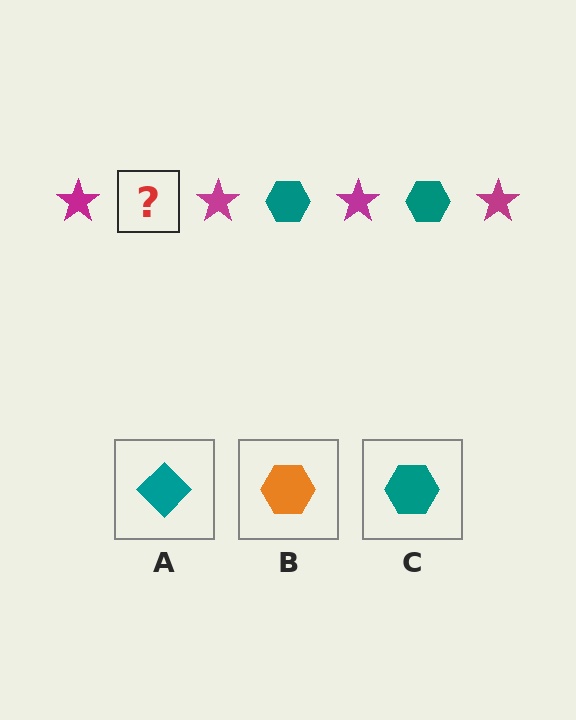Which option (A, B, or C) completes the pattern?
C.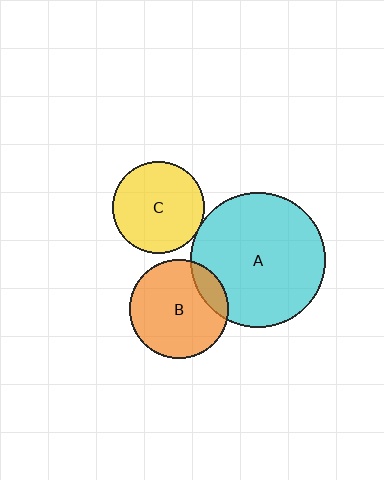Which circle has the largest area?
Circle A (cyan).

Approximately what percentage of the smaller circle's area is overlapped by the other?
Approximately 15%.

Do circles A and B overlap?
Yes.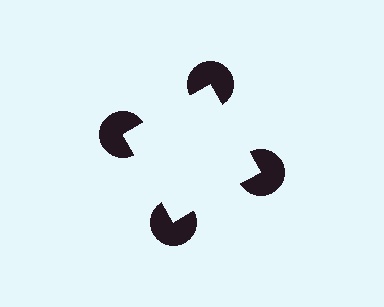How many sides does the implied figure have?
4 sides.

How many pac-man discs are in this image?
There are 4 — one at each vertex of the illusory square.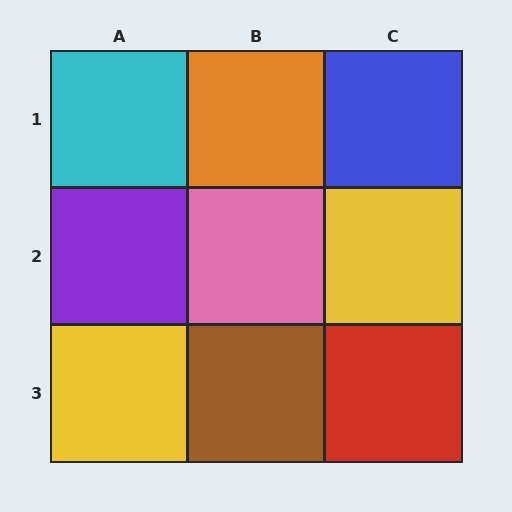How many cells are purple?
1 cell is purple.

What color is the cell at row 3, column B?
Brown.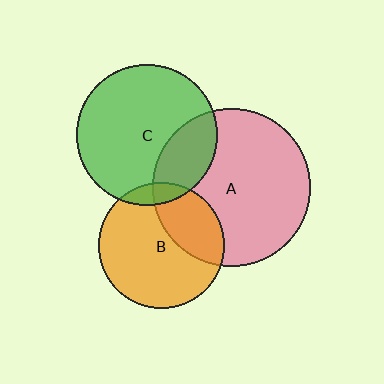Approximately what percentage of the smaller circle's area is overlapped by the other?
Approximately 30%.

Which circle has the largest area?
Circle A (pink).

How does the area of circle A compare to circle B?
Approximately 1.6 times.